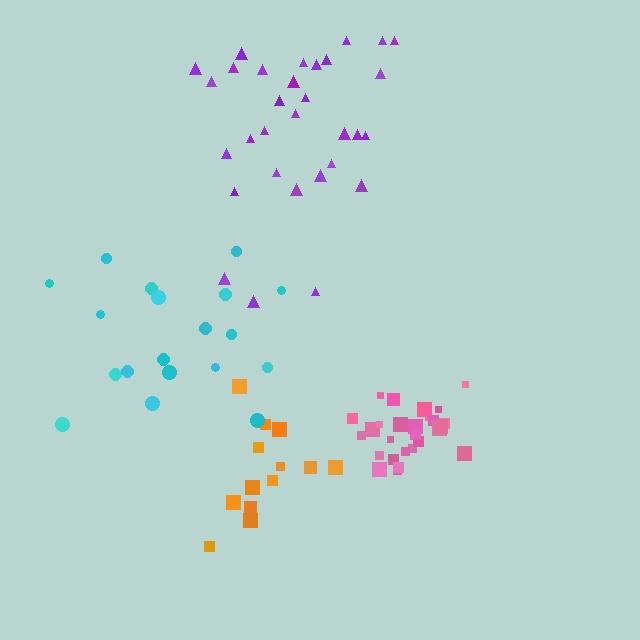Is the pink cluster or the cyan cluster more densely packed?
Pink.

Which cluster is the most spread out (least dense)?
Cyan.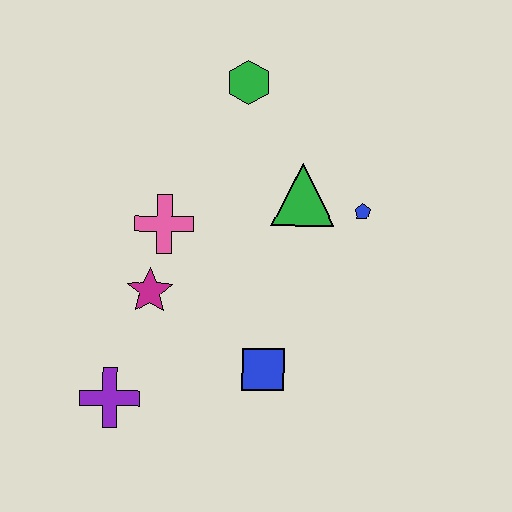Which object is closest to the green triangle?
The blue pentagon is closest to the green triangle.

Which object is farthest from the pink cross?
The blue pentagon is farthest from the pink cross.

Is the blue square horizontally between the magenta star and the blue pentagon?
Yes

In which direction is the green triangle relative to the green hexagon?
The green triangle is below the green hexagon.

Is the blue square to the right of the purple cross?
Yes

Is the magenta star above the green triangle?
No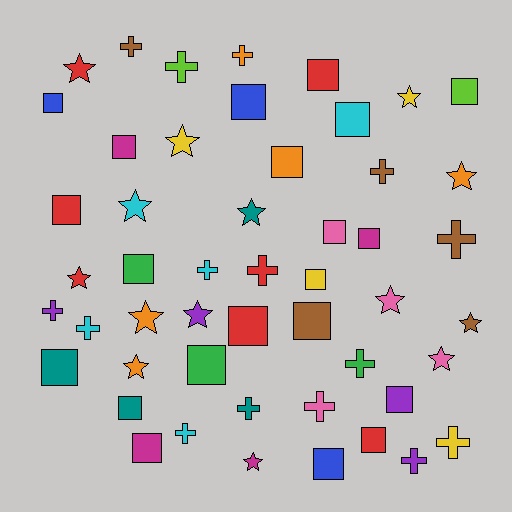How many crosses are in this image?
There are 15 crosses.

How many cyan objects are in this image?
There are 5 cyan objects.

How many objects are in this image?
There are 50 objects.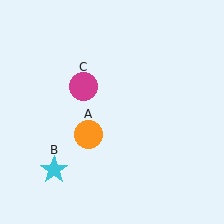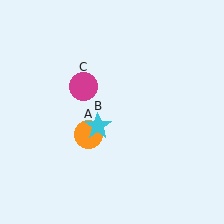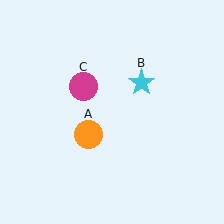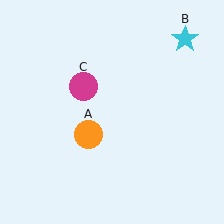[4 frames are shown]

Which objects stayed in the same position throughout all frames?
Orange circle (object A) and magenta circle (object C) remained stationary.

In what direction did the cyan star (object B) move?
The cyan star (object B) moved up and to the right.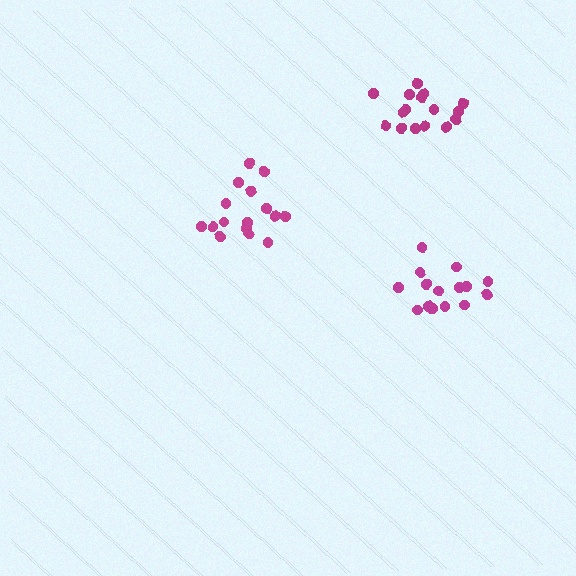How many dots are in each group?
Group 1: 16 dots, Group 2: 16 dots, Group 3: 15 dots (47 total).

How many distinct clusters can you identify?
There are 3 distinct clusters.